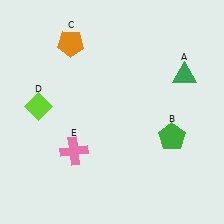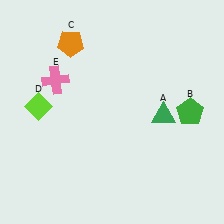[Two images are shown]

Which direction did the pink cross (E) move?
The pink cross (E) moved up.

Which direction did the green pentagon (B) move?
The green pentagon (B) moved up.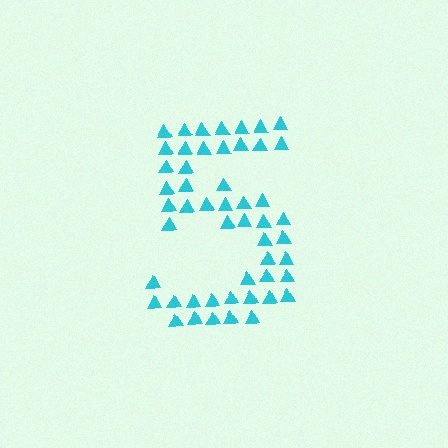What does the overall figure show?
The overall figure shows the digit 5.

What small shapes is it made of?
It is made of small triangles.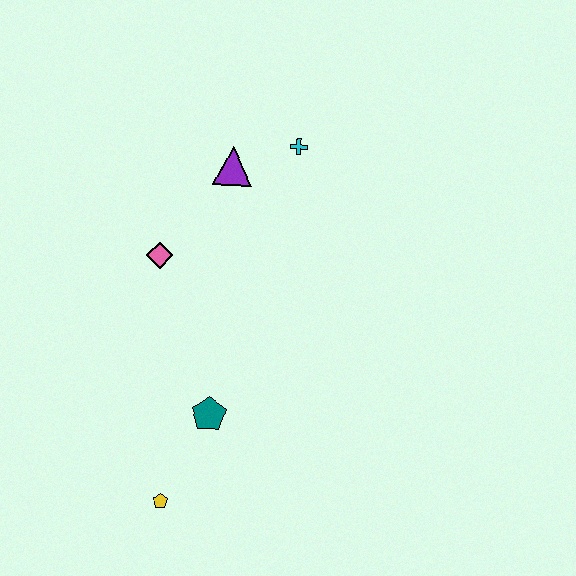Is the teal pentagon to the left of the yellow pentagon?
No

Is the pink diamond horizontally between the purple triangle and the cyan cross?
No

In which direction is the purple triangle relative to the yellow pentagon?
The purple triangle is above the yellow pentagon.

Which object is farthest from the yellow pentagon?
The cyan cross is farthest from the yellow pentagon.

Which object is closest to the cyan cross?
The purple triangle is closest to the cyan cross.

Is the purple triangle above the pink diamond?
Yes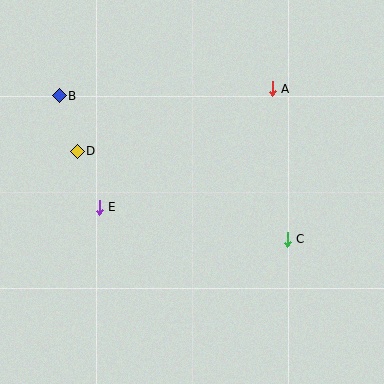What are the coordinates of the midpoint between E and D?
The midpoint between E and D is at (88, 179).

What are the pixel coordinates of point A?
Point A is at (272, 89).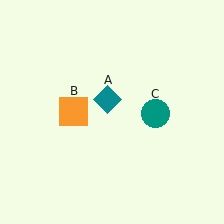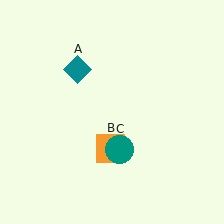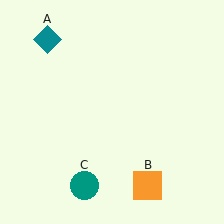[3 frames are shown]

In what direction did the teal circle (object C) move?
The teal circle (object C) moved down and to the left.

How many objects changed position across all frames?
3 objects changed position: teal diamond (object A), orange square (object B), teal circle (object C).